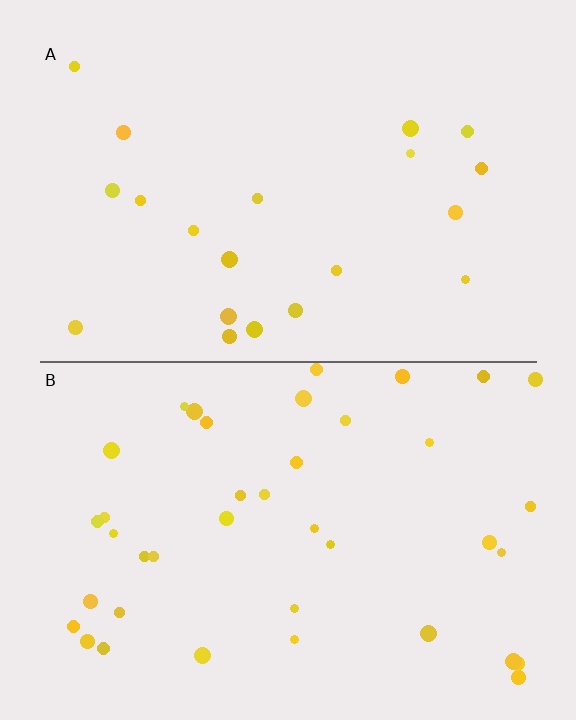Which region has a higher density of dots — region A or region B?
B (the bottom).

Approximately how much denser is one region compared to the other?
Approximately 2.0× — region B over region A.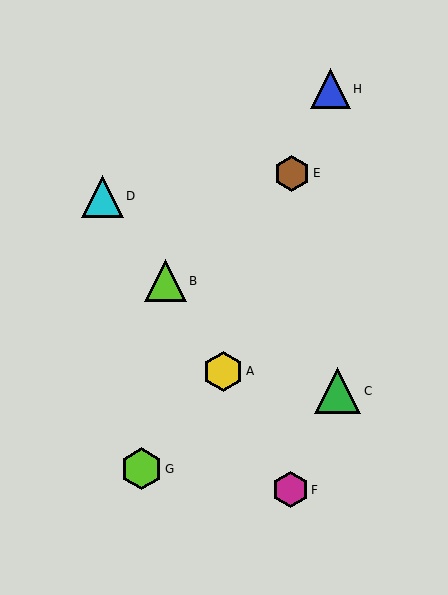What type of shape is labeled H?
Shape H is a blue triangle.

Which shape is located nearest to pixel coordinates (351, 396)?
The green triangle (labeled C) at (338, 391) is nearest to that location.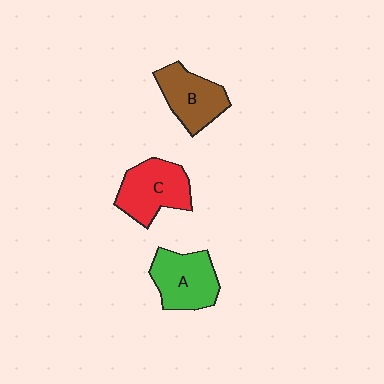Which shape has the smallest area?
Shape B (brown).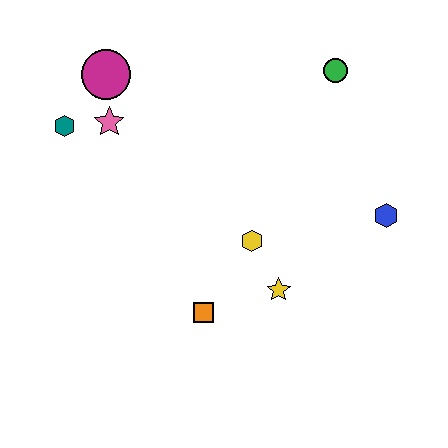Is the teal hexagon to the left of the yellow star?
Yes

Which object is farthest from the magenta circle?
The blue hexagon is farthest from the magenta circle.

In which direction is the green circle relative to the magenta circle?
The green circle is to the right of the magenta circle.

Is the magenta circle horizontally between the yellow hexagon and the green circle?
No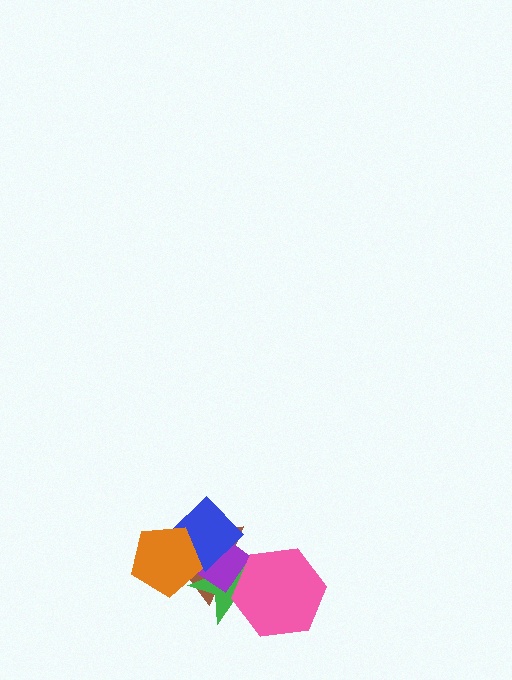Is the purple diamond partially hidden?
Yes, it is partially covered by another shape.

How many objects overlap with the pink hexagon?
3 objects overlap with the pink hexagon.